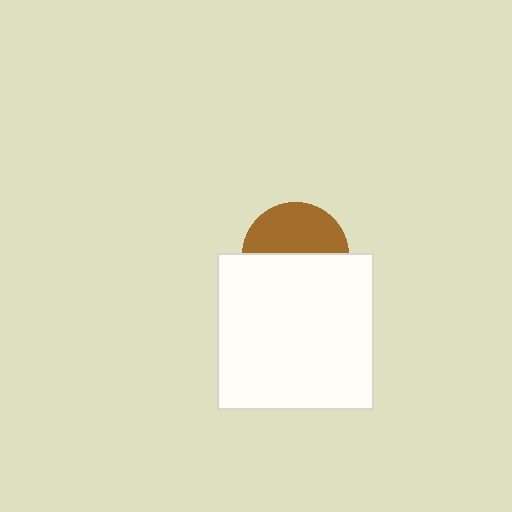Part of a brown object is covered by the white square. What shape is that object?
It is a circle.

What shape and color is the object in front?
The object in front is a white square.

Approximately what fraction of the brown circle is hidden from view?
Roughly 52% of the brown circle is hidden behind the white square.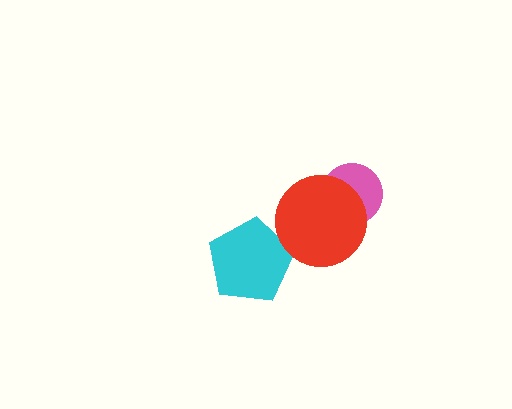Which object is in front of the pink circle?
The red circle is in front of the pink circle.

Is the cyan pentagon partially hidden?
Yes, it is partially covered by another shape.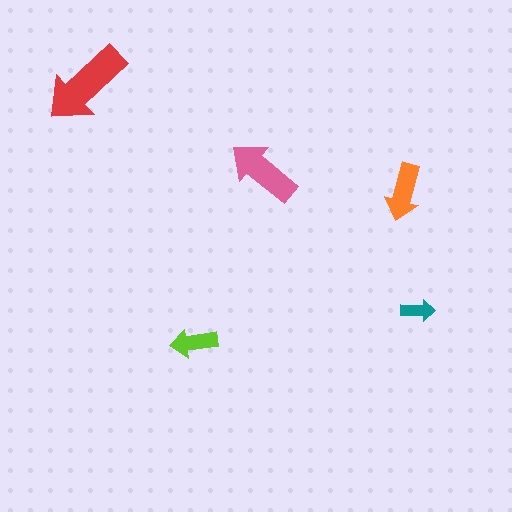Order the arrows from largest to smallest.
the red one, the pink one, the orange one, the lime one, the teal one.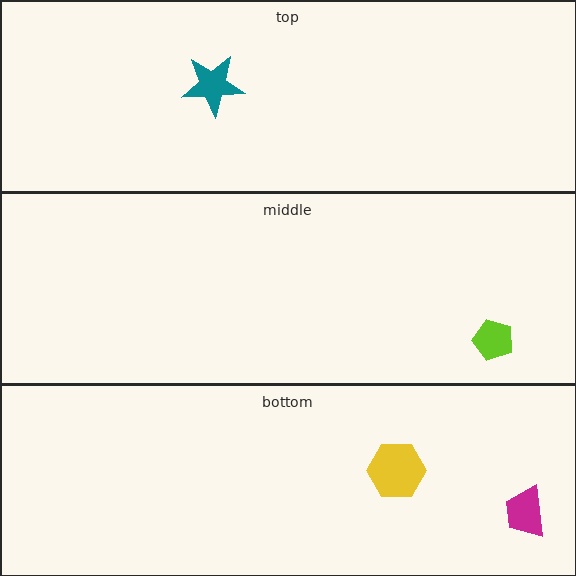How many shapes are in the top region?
1.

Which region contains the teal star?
The top region.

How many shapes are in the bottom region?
2.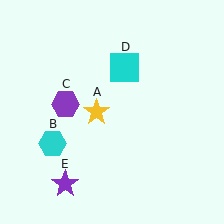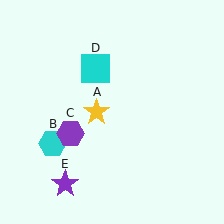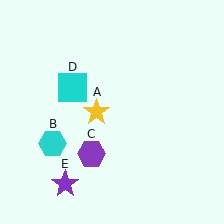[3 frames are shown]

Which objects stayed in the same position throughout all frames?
Yellow star (object A) and cyan hexagon (object B) and purple star (object E) remained stationary.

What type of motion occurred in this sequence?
The purple hexagon (object C), cyan square (object D) rotated counterclockwise around the center of the scene.